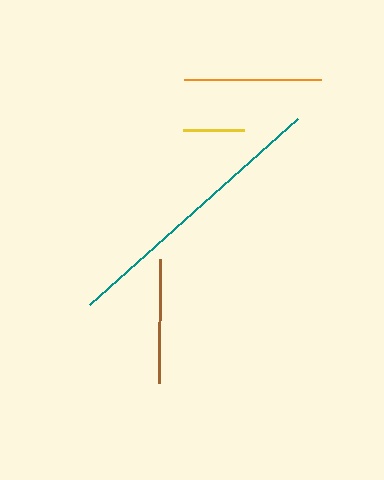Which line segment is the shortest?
The yellow line is the shortest at approximately 60 pixels.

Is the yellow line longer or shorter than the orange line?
The orange line is longer than the yellow line.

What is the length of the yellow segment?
The yellow segment is approximately 60 pixels long.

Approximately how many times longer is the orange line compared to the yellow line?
The orange line is approximately 2.3 times the length of the yellow line.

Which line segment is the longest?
The teal line is the longest at approximately 279 pixels.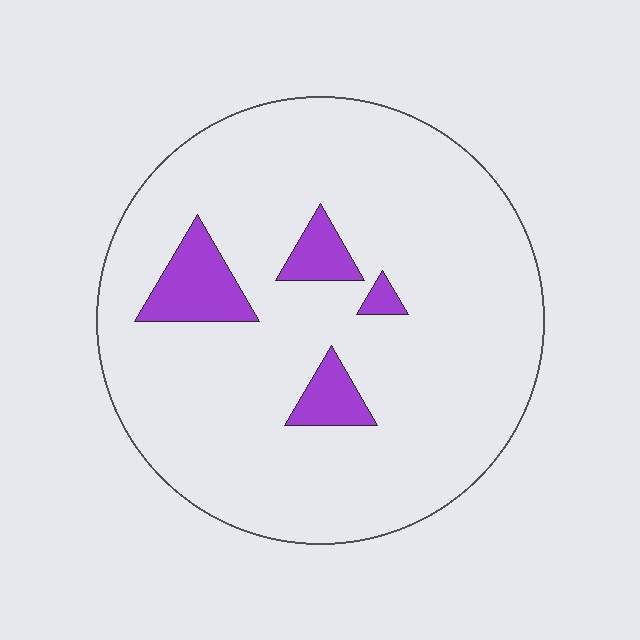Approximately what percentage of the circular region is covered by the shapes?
Approximately 10%.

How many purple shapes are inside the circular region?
4.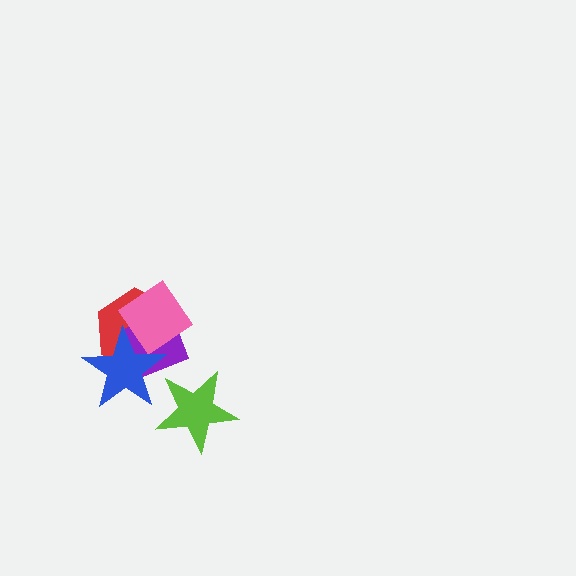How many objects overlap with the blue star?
3 objects overlap with the blue star.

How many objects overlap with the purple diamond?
3 objects overlap with the purple diamond.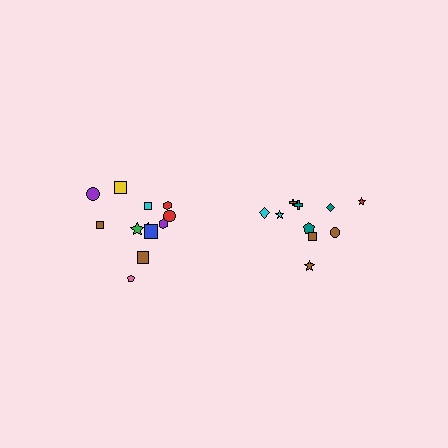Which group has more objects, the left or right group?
The left group.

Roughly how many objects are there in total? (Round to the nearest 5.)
Roughly 20 objects in total.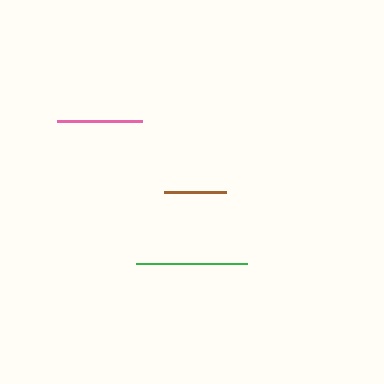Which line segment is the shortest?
The brown line is the shortest at approximately 62 pixels.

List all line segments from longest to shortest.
From longest to shortest: green, pink, brown.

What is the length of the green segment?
The green segment is approximately 111 pixels long.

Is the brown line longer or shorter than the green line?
The green line is longer than the brown line.